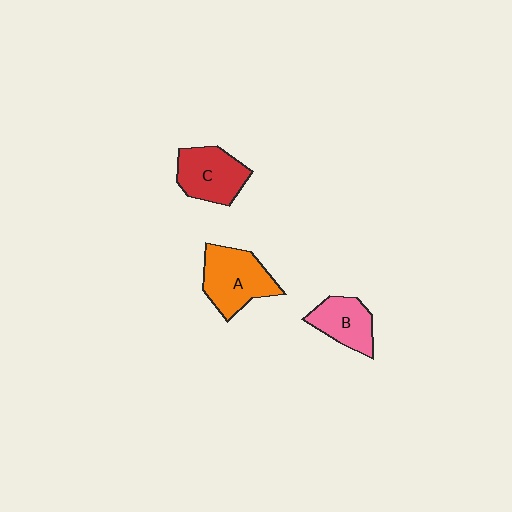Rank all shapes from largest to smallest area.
From largest to smallest: A (orange), C (red), B (pink).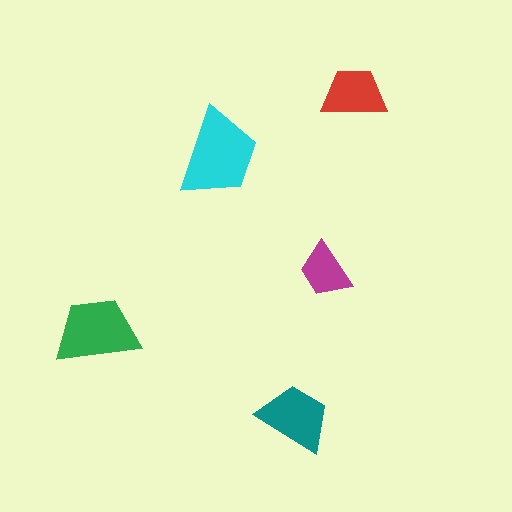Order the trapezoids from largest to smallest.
the cyan one, the green one, the teal one, the red one, the magenta one.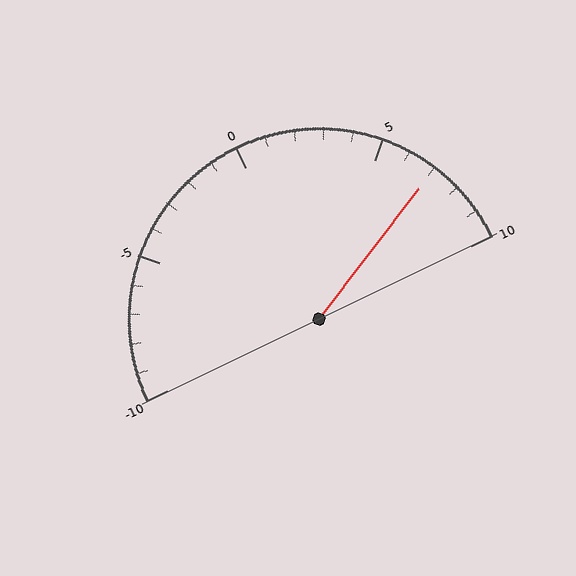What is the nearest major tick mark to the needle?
The nearest major tick mark is 5.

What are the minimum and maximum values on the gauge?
The gauge ranges from -10 to 10.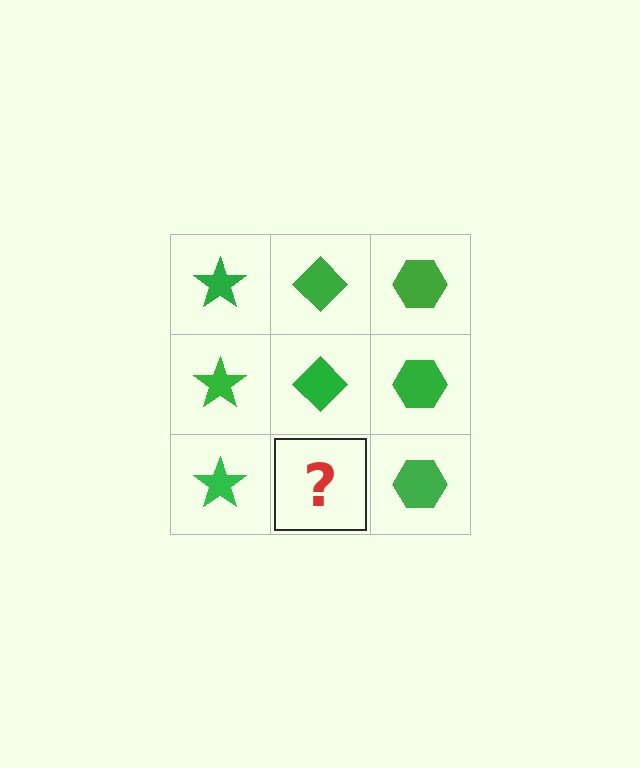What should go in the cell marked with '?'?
The missing cell should contain a green diamond.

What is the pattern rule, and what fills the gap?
The rule is that each column has a consistent shape. The gap should be filled with a green diamond.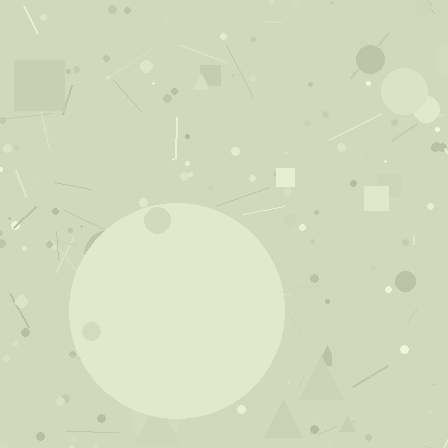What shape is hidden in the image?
A circle is hidden in the image.